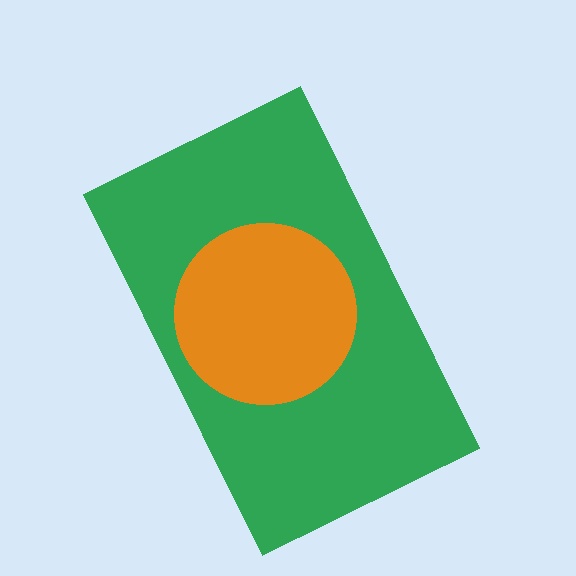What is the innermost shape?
The orange circle.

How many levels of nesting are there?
2.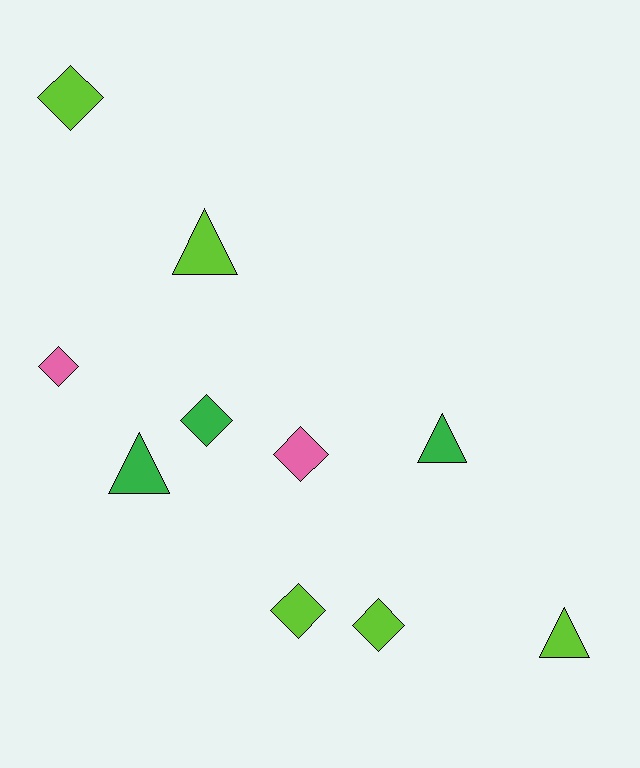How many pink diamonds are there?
There are 2 pink diamonds.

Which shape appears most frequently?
Diamond, with 6 objects.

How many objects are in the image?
There are 10 objects.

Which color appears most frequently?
Lime, with 5 objects.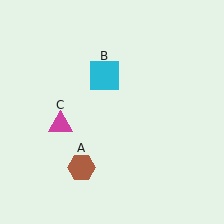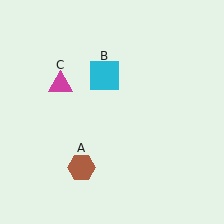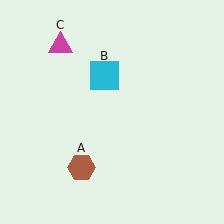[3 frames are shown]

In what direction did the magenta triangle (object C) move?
The magenta triangle (object C) moved up.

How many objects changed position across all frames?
1 object changed position: magenta triangle (object C).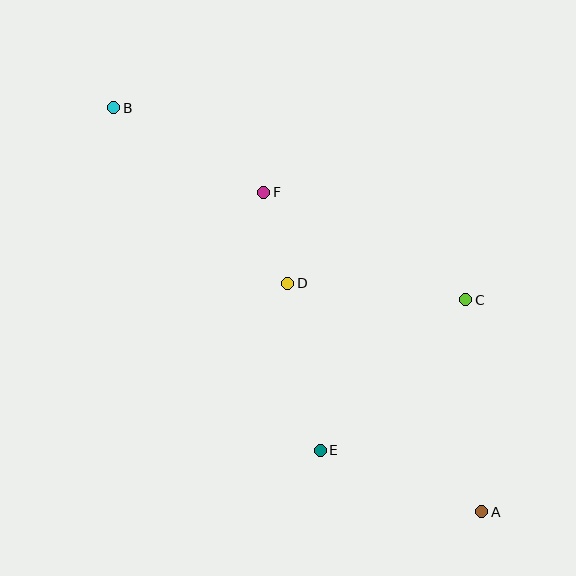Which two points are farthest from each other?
Points A and B are farthest from each other.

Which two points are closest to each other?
Points D and F are closest to each other.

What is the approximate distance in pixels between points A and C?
The distance between A and C is approximately 213 pixels.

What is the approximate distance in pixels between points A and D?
The distance between A and D is approximately 300 pixels.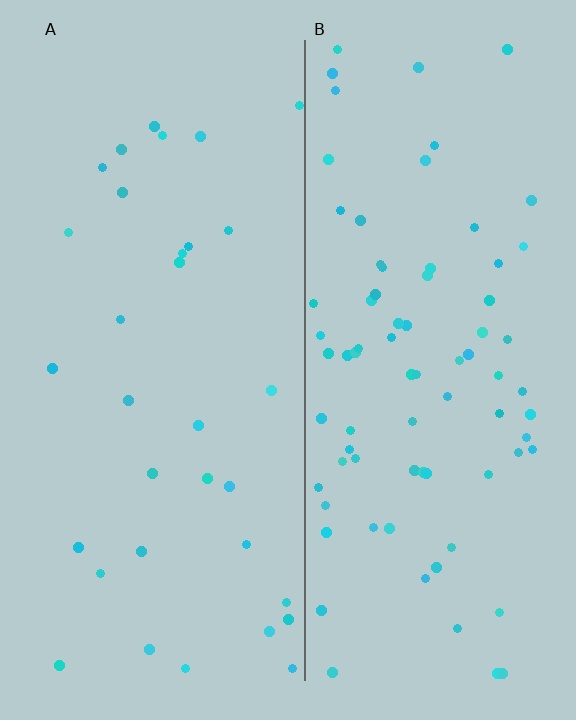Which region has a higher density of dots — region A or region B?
B (the right).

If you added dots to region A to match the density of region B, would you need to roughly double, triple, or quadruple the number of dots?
Approximately triple.